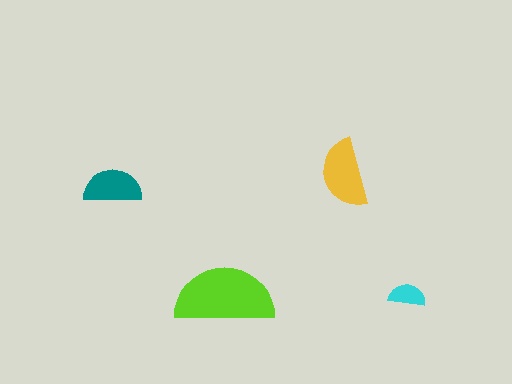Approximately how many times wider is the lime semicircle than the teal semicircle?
About 1.5 times wider.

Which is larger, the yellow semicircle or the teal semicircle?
The yellow one.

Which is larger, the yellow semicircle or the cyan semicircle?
The yellow one.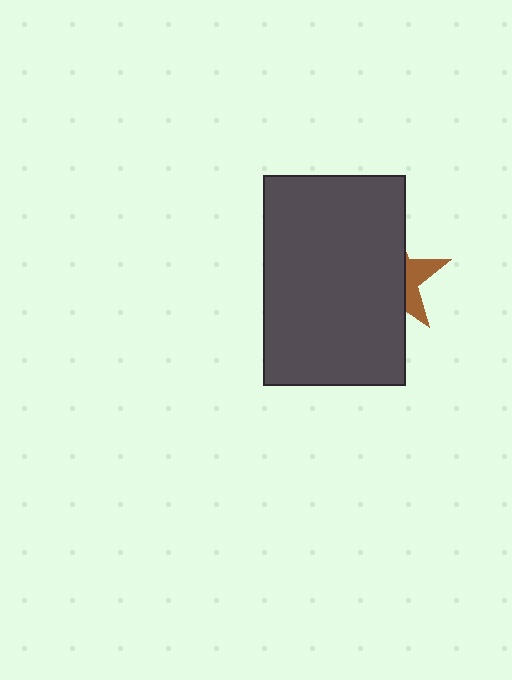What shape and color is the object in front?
The object in front is a dark gray rectangle.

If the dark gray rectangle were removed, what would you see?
You would see the complete brown star.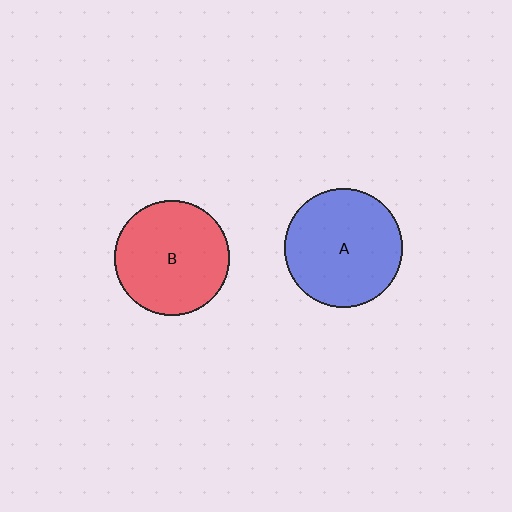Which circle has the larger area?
Circle A (blue).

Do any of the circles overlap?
No, none of the circles overlap.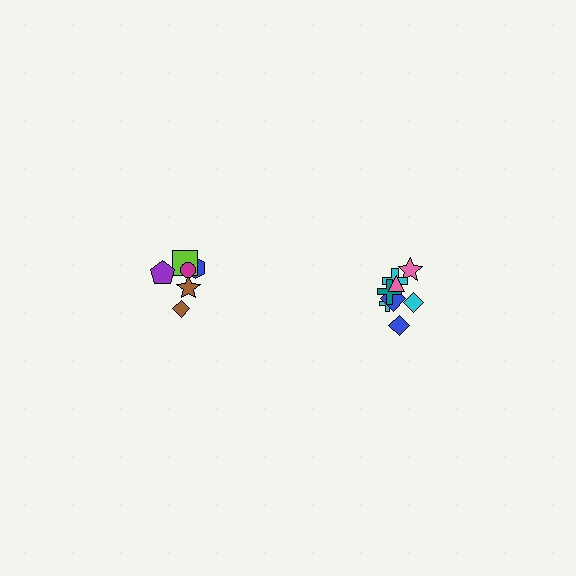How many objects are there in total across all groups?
There are 14 objects.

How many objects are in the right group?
There are 8 objects.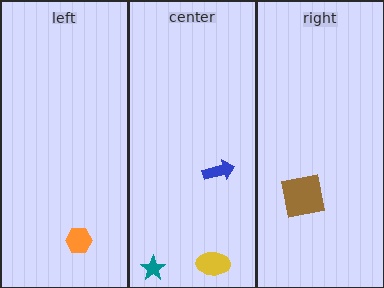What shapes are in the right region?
The brown square.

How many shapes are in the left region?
1.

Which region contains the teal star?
The center region.